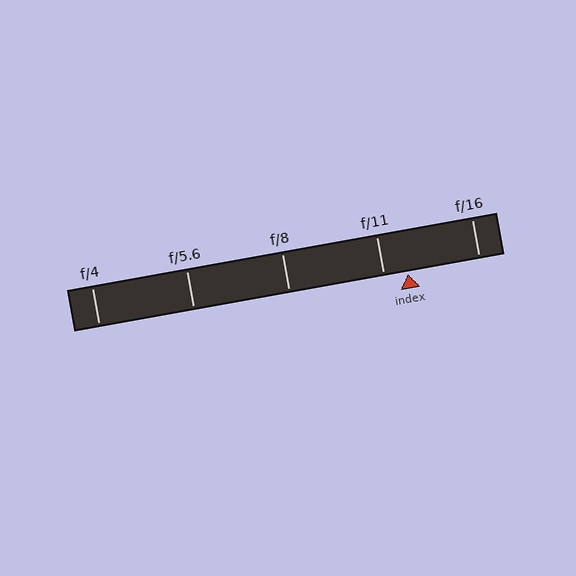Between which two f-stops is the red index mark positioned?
The index mark is between f/11 and f/16.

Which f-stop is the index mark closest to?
The index mark is closest to f/11.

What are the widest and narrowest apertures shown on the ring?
The widest aperture shown is f/4 and the narrowest is f/16.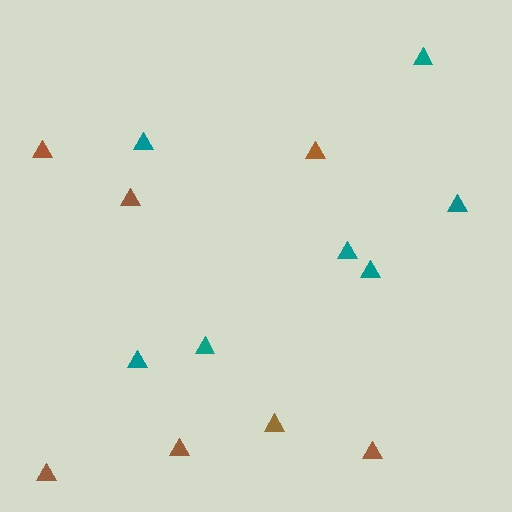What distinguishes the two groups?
There are 2 groups: one group of brown triangles (7) and one group of teal triangles (7).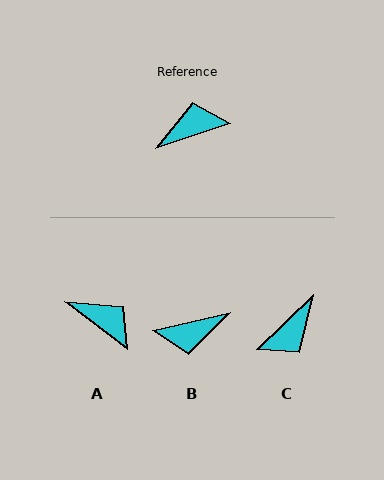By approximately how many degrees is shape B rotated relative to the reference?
Approximately 175 degrees counter-clockwise.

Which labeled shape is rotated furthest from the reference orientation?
B, about 175 degrees away.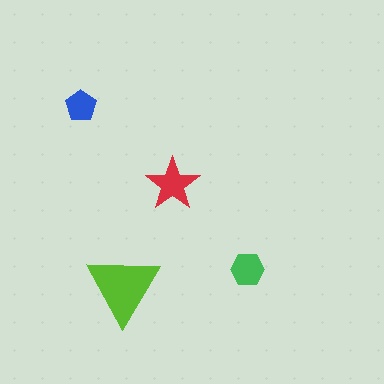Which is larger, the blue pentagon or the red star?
The red star.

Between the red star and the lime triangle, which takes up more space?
The lime triangle.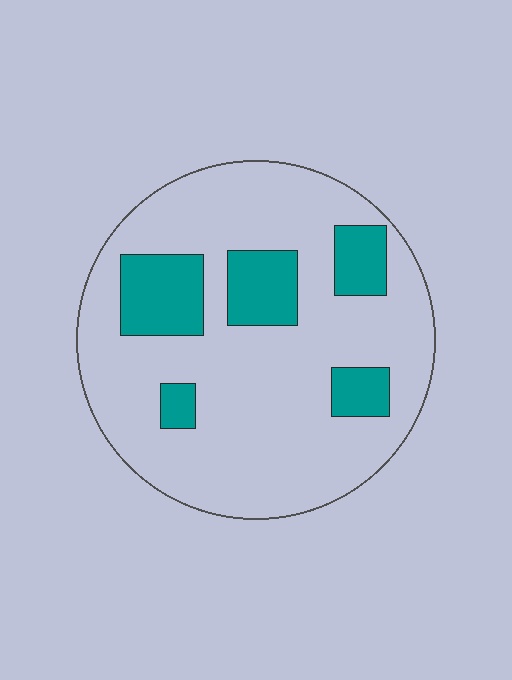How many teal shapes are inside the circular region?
5.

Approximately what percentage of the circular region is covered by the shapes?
Approximately 20%.